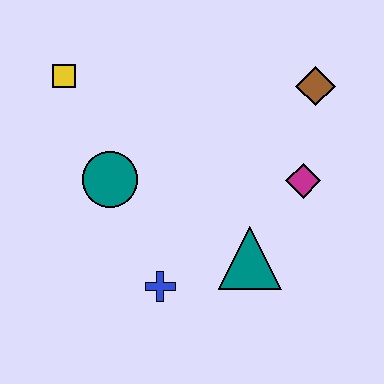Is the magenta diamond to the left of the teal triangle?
No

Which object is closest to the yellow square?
The teal circle is closest to the yellow square.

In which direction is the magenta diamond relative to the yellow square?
The magenta diamond is to the right of the yellow square.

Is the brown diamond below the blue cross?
No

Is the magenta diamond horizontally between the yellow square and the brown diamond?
Yes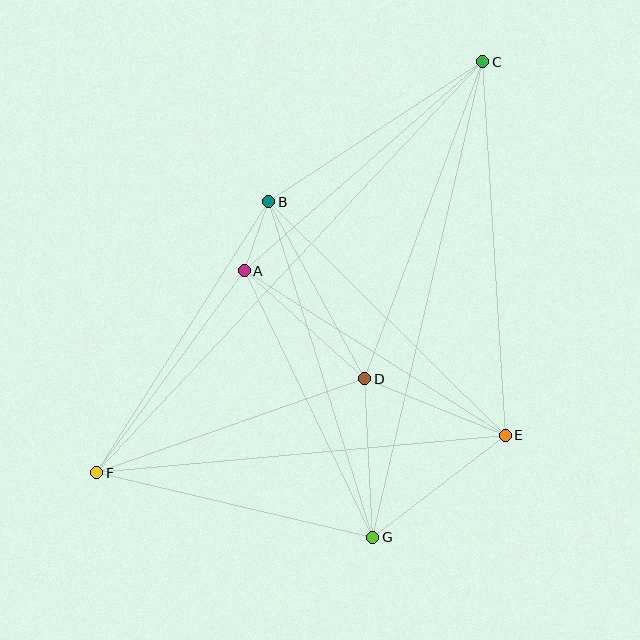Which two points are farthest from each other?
Points C and F are farthest from each other.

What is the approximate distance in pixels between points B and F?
The distance between B and F is approximately 321 pixels.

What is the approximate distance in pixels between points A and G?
The distance between A and G is approximately 296 pixels.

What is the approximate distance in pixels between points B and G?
The distance between B and G is approximately 351 pixels.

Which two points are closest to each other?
Points A and B are closest to each other.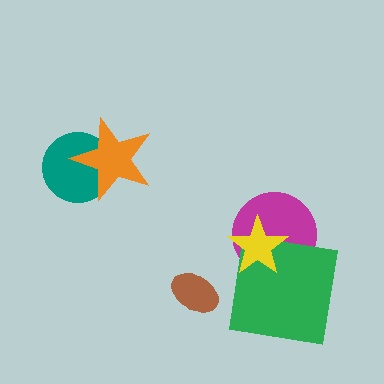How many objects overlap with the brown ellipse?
0 objects overlap with the brown ellipse.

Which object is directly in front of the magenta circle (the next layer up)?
The green square is directly in front of the magenta circle.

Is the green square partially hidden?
Yes, it is partially covered by another shape.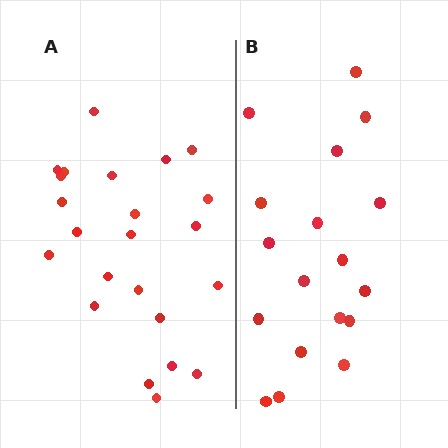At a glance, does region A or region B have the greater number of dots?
Region A (the left region) has more dots.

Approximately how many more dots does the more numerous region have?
Region A has about 5 more dots than region B.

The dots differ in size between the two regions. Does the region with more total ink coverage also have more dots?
No. Region B has more total ink coverage because its dots are larger, but region A actually contains more individual dots. Total area can be misleading — the number of items is what matters here.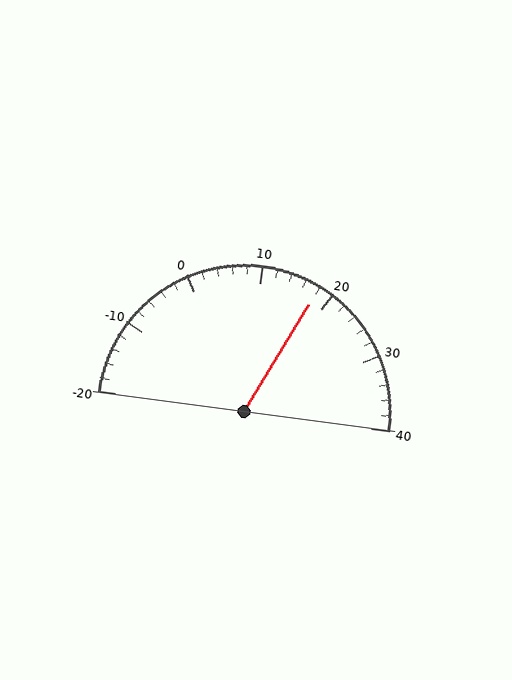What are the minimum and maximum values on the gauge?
The gauge ranges from -20 to 40.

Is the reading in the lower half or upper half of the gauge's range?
The reading is in the upper half of the range (-20 to 40).